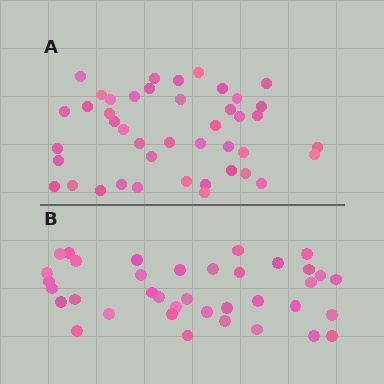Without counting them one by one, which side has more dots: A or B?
Region A (the top region) has more dots.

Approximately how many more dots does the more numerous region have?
Region A has about 6 more dots than region B.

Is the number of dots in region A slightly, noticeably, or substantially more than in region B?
Region A has only slightly more — the two regions are fairly close. The ratio is roughly 1.2 to 1.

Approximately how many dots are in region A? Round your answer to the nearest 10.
About 40 dots. (The exact count is 43, which rounds to 40.)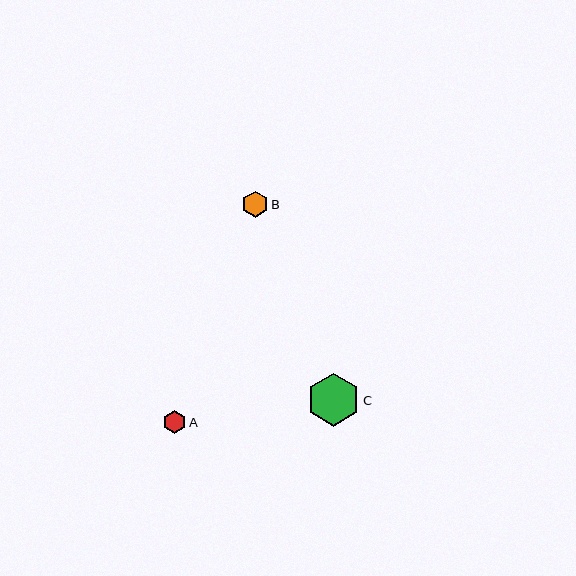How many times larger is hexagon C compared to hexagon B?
Hexagon C is approximately 2.0 times the size of hexagon B.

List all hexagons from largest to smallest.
From largest to smallest: C, B, A.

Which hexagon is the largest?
Hexagon C is the largest with a size of approximately 53 pixels.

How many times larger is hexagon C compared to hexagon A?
Hexagon C is approximately 2.3 times the size of hexagon A.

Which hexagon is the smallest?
Hexagon A is the smallest with a size of approximately 23 pixels.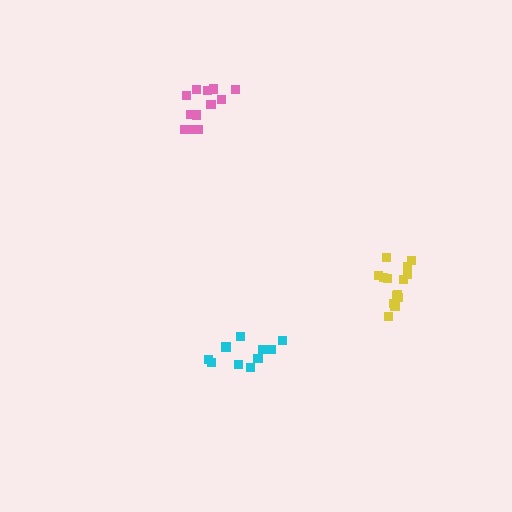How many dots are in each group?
Group 1: 14 dots, Group 2: 12 dots, Group 3: 11 dots (37 total).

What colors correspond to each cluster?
The clusters are colored: yellow, pink, cyan.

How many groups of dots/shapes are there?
There are 3 groups.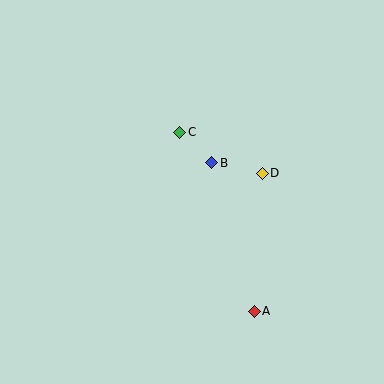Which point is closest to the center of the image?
Point B at (212, 163) is closest to the center.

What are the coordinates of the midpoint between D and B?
The midpoint between D and B is at (237, 168).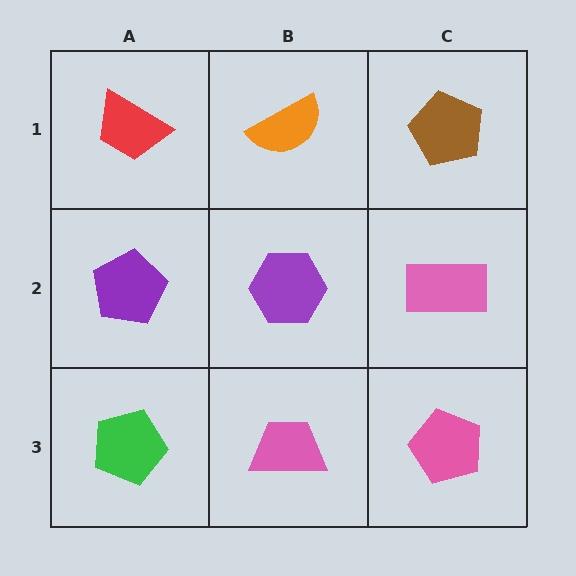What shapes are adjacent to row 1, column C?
A pink rectangle (row 2, column C), an orange semicircle (row 1, column B).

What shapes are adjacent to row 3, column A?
A purple pentagon (row 2, column A), a pink trapezoid (row 3, column B).